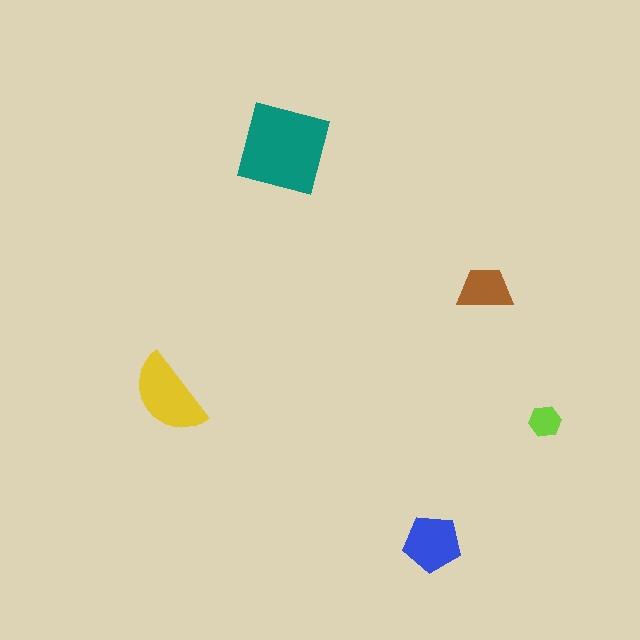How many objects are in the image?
There are 5 objects in the image.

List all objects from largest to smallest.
The teal square, the yellow semicircle, the blue pentagon, the brown trapezoid, the lime hexagon.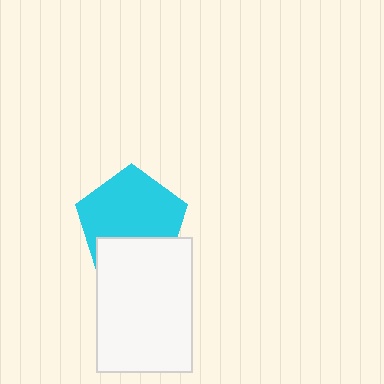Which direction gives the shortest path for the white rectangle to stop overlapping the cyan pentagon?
Moving down gives the shortest separation.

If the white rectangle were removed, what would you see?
You would see the complete cyan pentagon.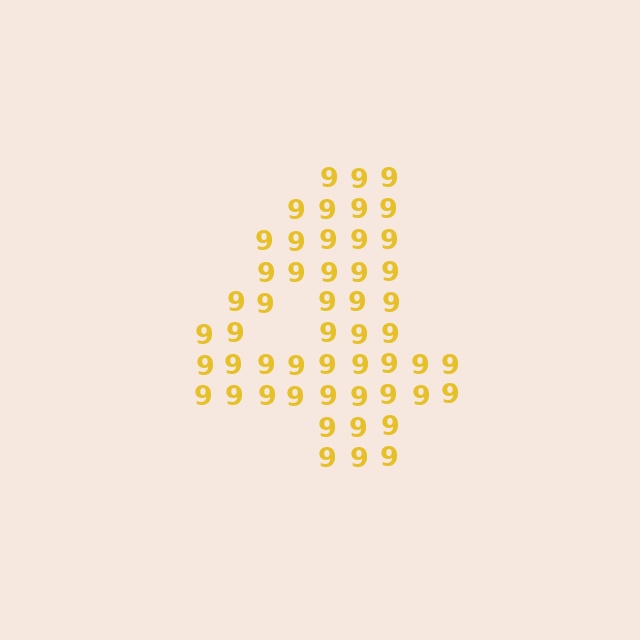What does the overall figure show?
The overall figure shows the digit 4.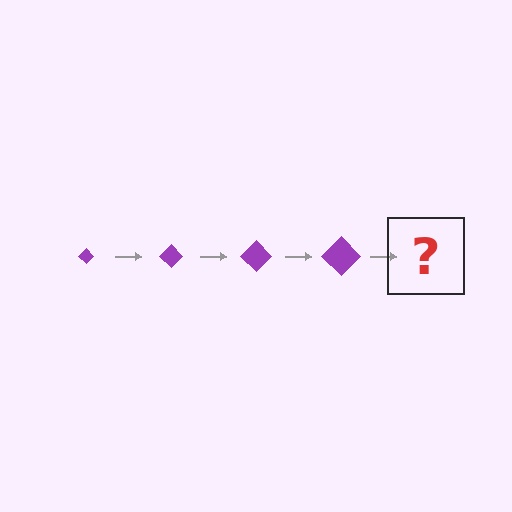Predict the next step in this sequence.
The next step is a purple diamond, larger than the previous one.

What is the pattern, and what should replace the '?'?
The pattern is that the diamond gets progressively larger each step. The '?' should be a purple diamond, larger than the previous one.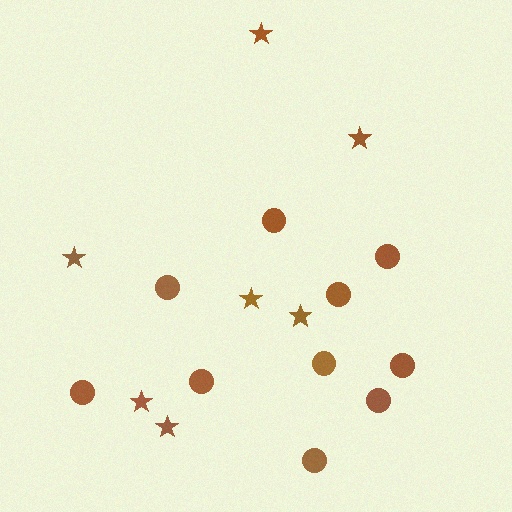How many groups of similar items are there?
There are 2 groups: one group of stars (7) and one group of circles (10).